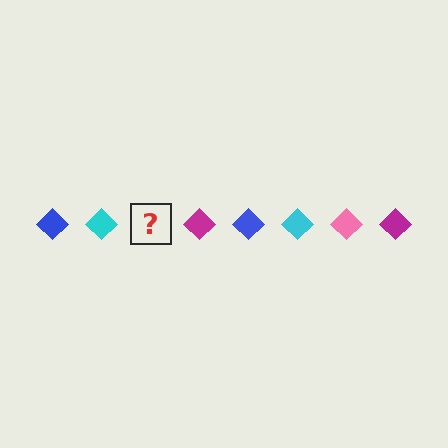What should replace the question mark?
The question mark should be replaced with a pink diamond.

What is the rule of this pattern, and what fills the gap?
The rule is that the pattern cycles through blue, cyan, pink, magenta diamonds. The gap should be filled with a pink diamond.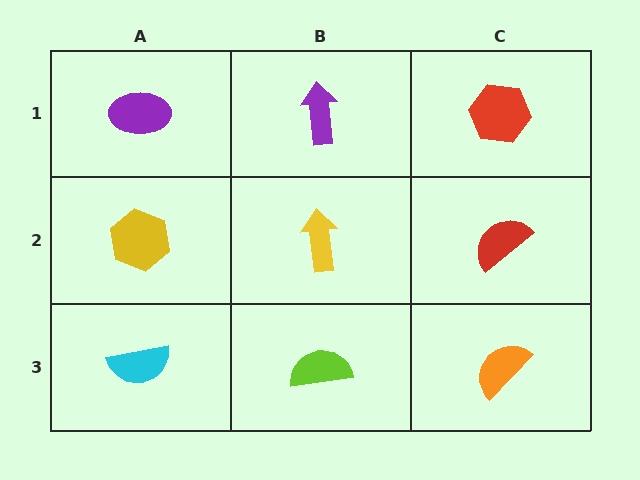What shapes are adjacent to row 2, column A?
A purple ellipse (row 1, column A), a cyan semicircle (row 3, column A), a yellow arrow (row 2, column B).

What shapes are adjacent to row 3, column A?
A yellow hexagon (row 2, column A), a lime semicircle (row 3, column B).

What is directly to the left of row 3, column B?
A cyan semicircle.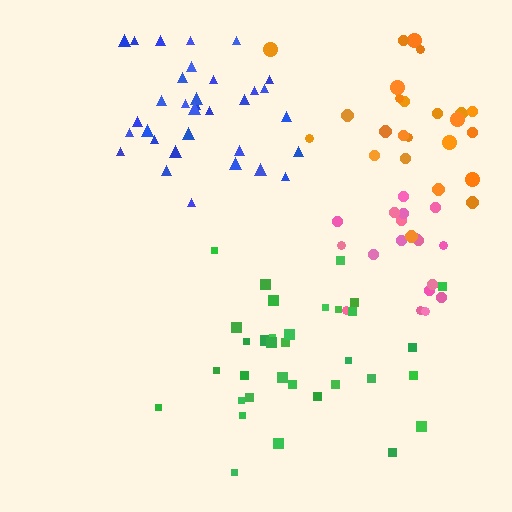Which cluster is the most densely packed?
Blue.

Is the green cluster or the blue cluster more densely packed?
Blue.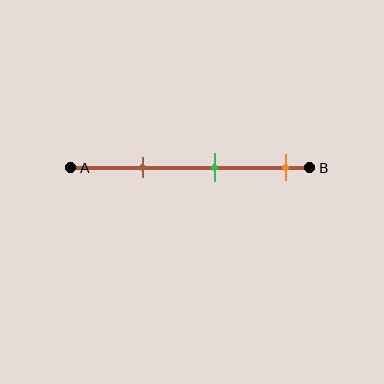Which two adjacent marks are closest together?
The brown and green marks are the closest adjacent pair.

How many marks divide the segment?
There are 3 marks dividing the segment.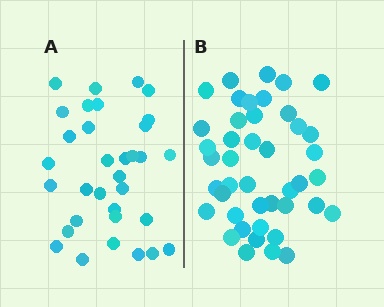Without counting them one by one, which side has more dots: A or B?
Region B (the right region) has more dots.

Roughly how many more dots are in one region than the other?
Region B has roughly 10 or so more dots than region A.